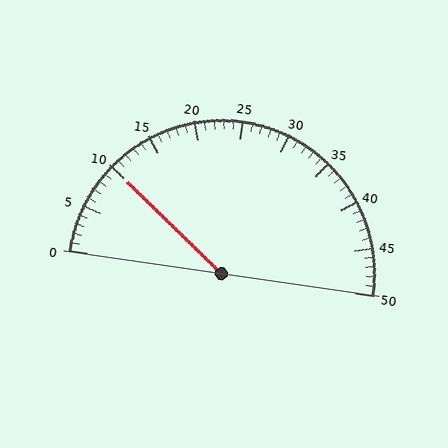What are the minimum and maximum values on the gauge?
The gauge ranges from 0 to 50.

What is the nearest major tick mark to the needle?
The nearest major tick mark is 10.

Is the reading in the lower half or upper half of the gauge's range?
The reading is in the lower half of the range (0 to 50).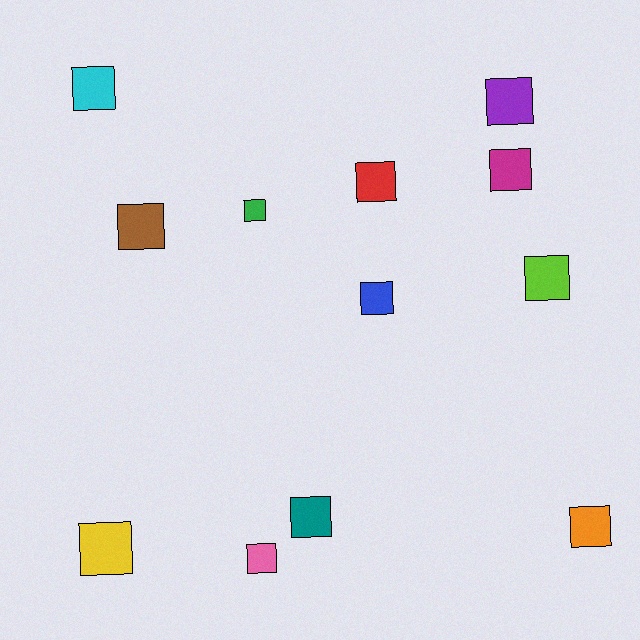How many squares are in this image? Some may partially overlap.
There are 12 squares.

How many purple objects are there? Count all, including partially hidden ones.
There is 1 purple object.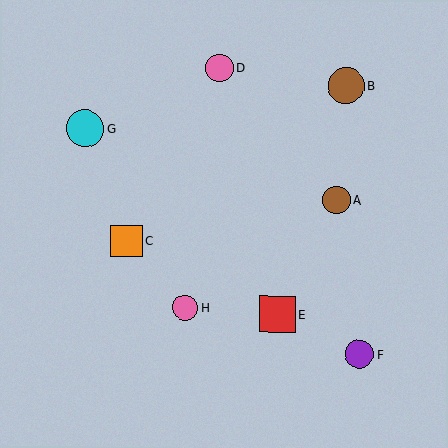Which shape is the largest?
The cyan circle (labeled G) is the largest.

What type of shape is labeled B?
Shape B is a brown circle.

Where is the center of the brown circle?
The center of the brown circle is at (346, 86).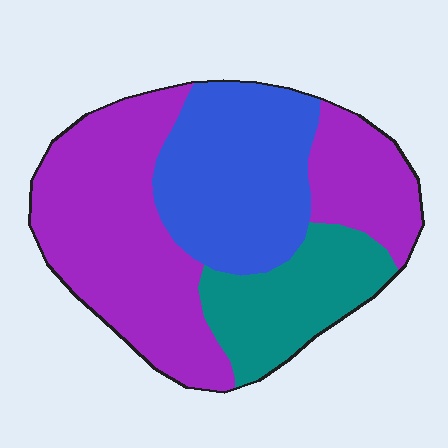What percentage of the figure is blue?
Blue covers around 30% of the figure.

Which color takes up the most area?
Purple, at roughly 50%.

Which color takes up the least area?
Teal, at roughly 20%.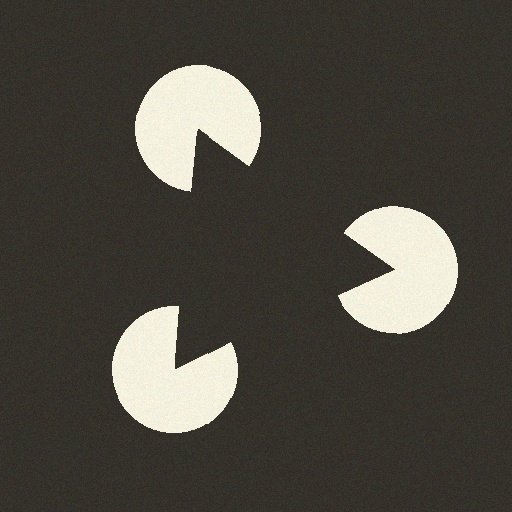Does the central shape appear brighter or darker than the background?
It typically appears slightly darker than the background, even though no actual brightness change is drawn.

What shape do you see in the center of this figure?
An illusory triangle — its edges are inferred from the aligned wedge cuts in the pac-man discs, not physically drawn.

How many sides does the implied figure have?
3 sides.